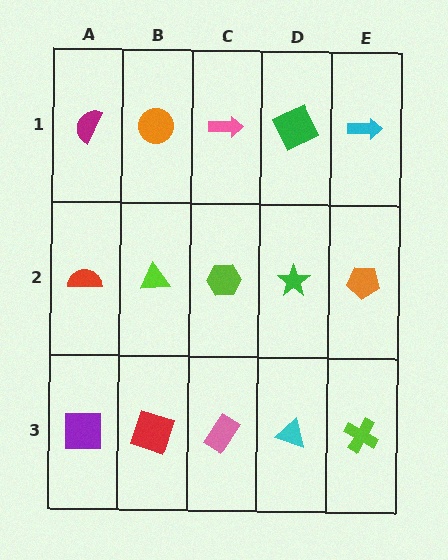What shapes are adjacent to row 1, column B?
A lime triangle (row 2, column B), a magenta semicircle (row 1, column A), a pink arrow (row 1, column C).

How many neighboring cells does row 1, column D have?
3.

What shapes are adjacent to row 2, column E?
A cyan arrow (row 1, column E), a lime cross (row 3, column E), a green star (row 2, column D).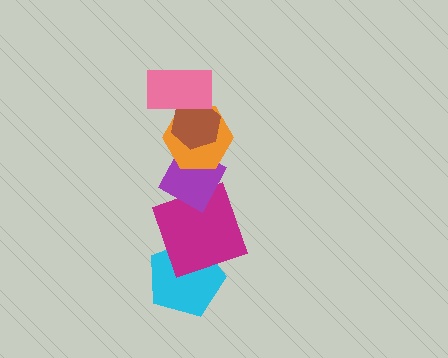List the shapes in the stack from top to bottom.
From top to bottom: the pink rectangle, the brown hexagon, the orange hexagon, the purple diamond, the magenta square, the cyan pentagon.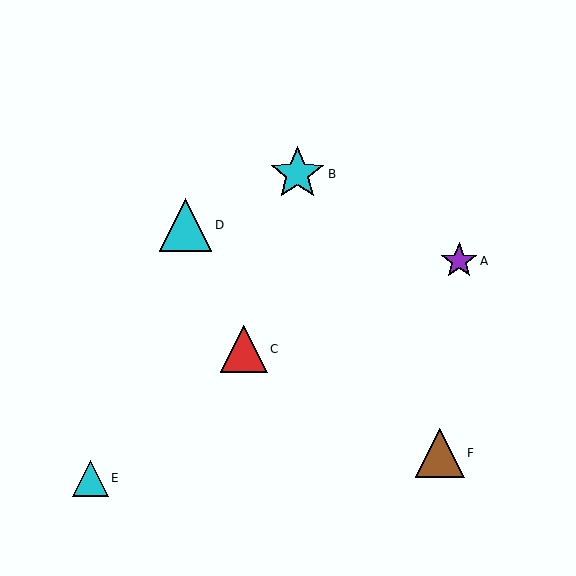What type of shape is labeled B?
Shape B is a cyan star.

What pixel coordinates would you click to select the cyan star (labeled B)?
Click at (297, 174) to select the cyan star B.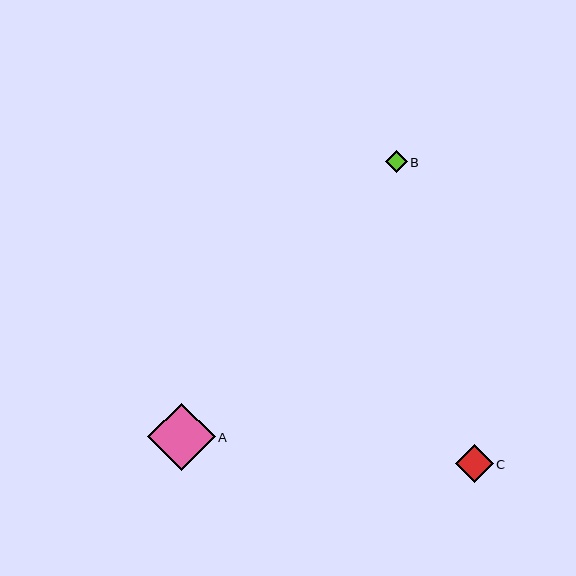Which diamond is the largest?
Diamond A is the largest with a size of approximately 67 pixels.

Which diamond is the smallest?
Diamond B is the smallest with a size of approximately 22 pixels.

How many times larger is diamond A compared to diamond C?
Diamond A is approximately 1.8 times the size of diamond C.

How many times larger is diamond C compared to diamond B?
Diamond C is approximately 1.7 times the size of diamond B.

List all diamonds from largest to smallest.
From largest to smallest: A, C, B.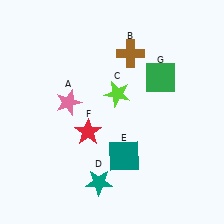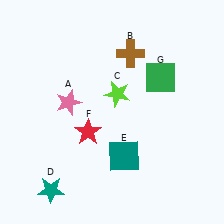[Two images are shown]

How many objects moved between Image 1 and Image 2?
1 object moved between the two images.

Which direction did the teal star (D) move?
The teal star (D) moved left.